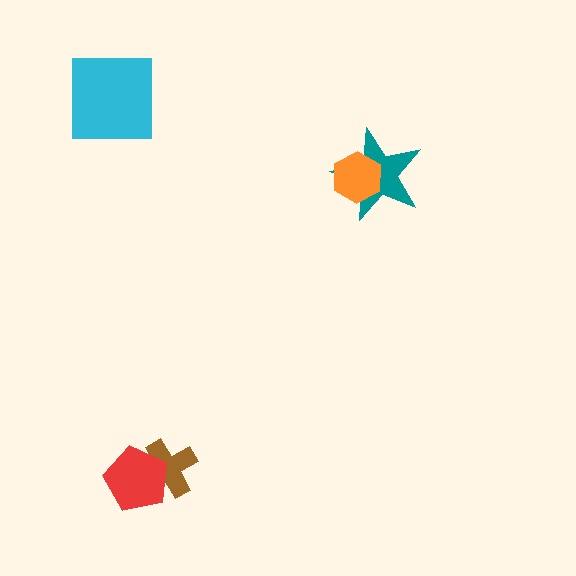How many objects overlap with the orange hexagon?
1 object overlaps with the orange hexagon.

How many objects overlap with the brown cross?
1 object overlaps with the brown cross.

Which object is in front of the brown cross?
The red pentagon is in front of the brown cross.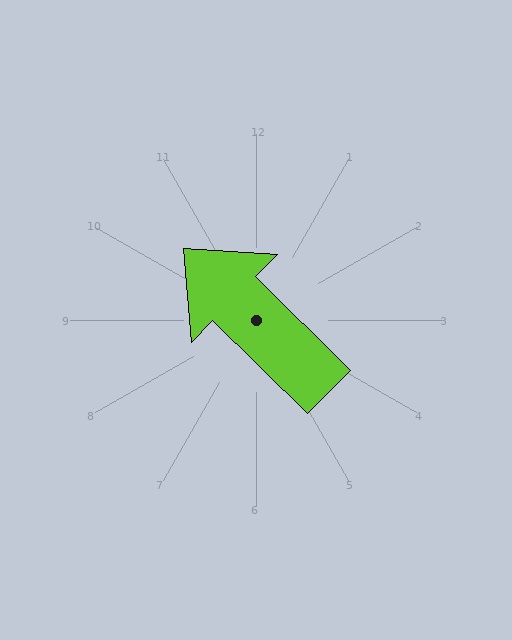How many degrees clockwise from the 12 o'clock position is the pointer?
Approximately 315 degrees.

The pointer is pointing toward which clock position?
Roughly 10 o'clock.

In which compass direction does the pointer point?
Northwest.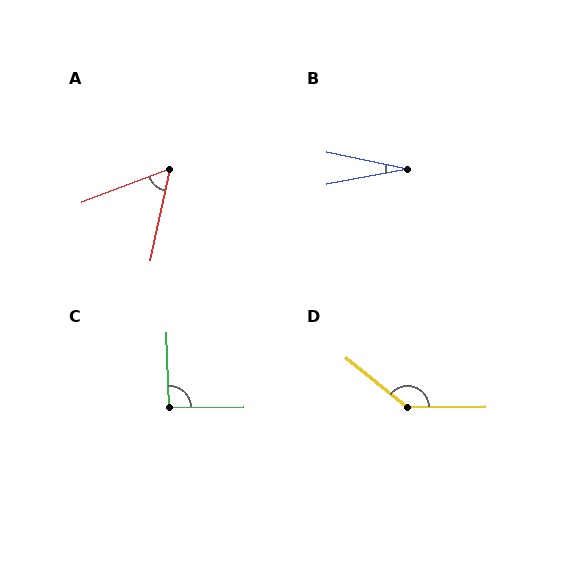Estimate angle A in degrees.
Approximately 57 degrees.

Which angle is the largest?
D, at approximately 141 degrees.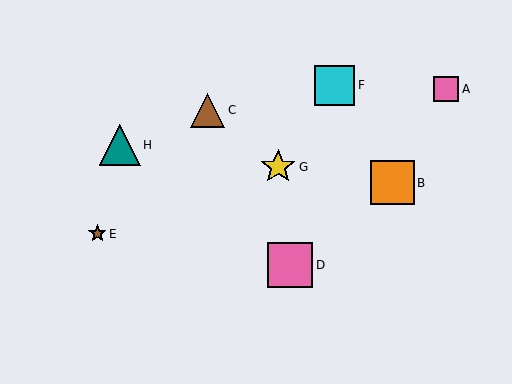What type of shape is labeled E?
Shape E is a brown star.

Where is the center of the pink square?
The center of the pink square is at (290, 265).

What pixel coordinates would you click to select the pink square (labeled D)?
Click at (290, 265) to select the pink square D.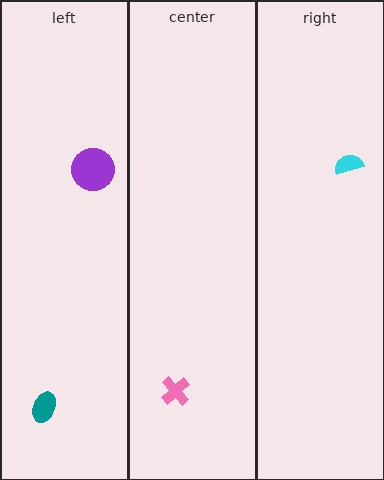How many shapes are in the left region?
2.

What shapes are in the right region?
The cyan semicircle.